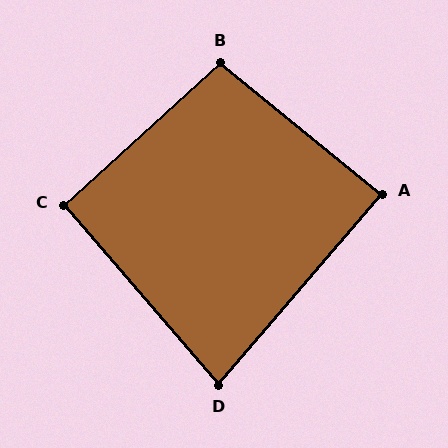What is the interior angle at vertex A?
Approximately 88 degrees (approximately right).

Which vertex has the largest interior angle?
B, at approximately 99 degrees.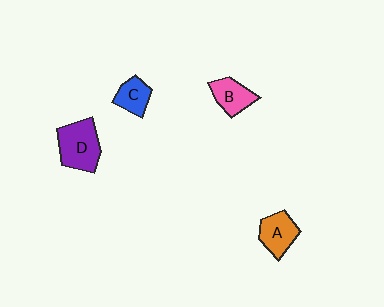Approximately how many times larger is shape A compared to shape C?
Approximately 1.3 times.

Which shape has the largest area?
Shape D (purple).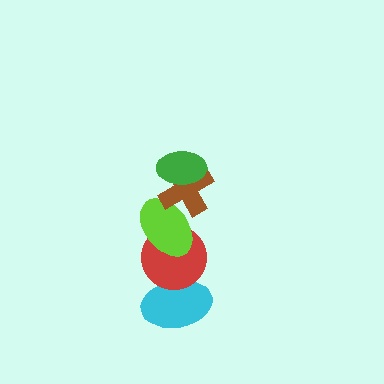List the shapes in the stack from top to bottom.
From top to bottom: the green ellipse, the brown cross, the lime ellipse, the red circle, the cyan ellipse.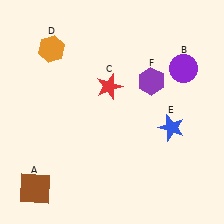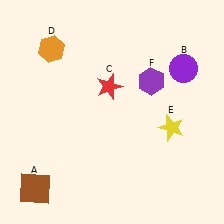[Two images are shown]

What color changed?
The star (E) changed from blue in Image 1 to yellow in Image 2.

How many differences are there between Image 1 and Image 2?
There is 1 difference between the two images.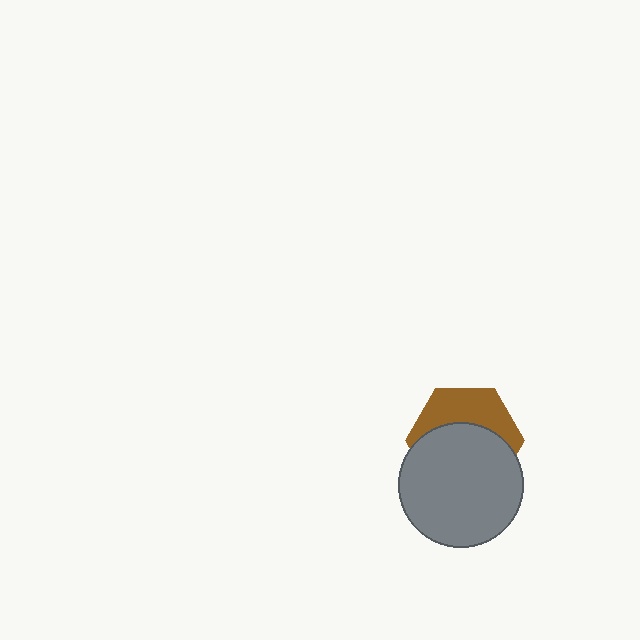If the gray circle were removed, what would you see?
You would see the complete brown hexagon.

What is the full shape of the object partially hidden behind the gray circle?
The partially hidden object is a brown hexagon.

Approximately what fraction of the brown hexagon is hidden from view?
Roughly 60% of the brown hexagon is hidden behind the gray circle.